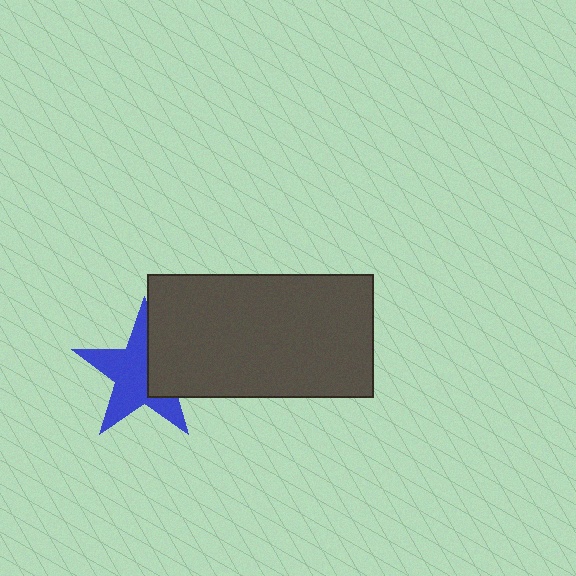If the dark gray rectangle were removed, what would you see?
You would see the complete blue star.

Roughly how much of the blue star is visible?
Most of it is visible (roughly 66%).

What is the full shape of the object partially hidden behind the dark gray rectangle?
The partially hidden object is a blue star.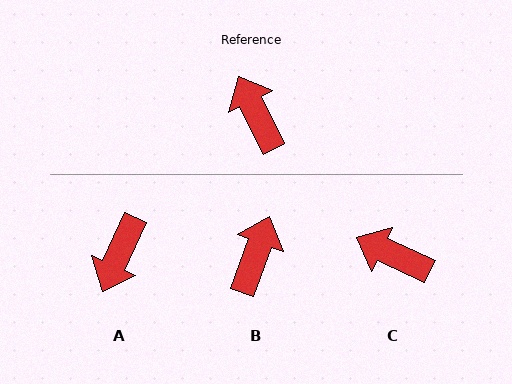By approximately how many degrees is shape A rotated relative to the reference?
Approximately 130 degrees counter-clockwise.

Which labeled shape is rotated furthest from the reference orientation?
A, about 130 degrees away.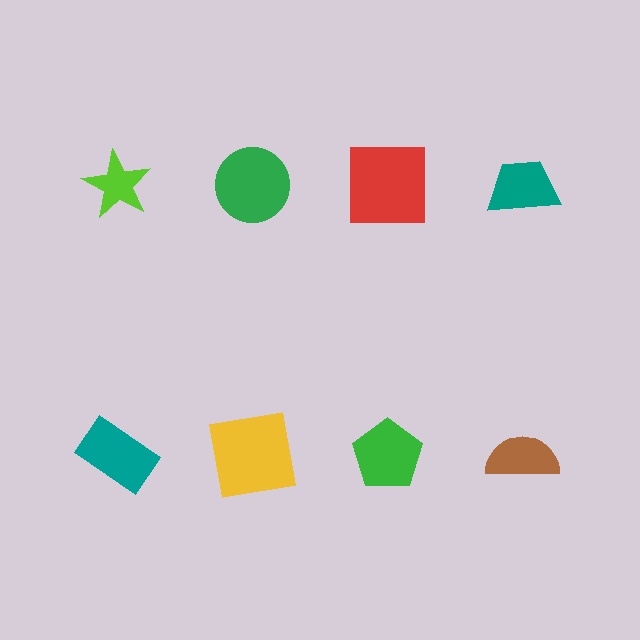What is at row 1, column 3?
A red square.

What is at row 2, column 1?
A teal rectangle.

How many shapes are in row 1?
4 shapes.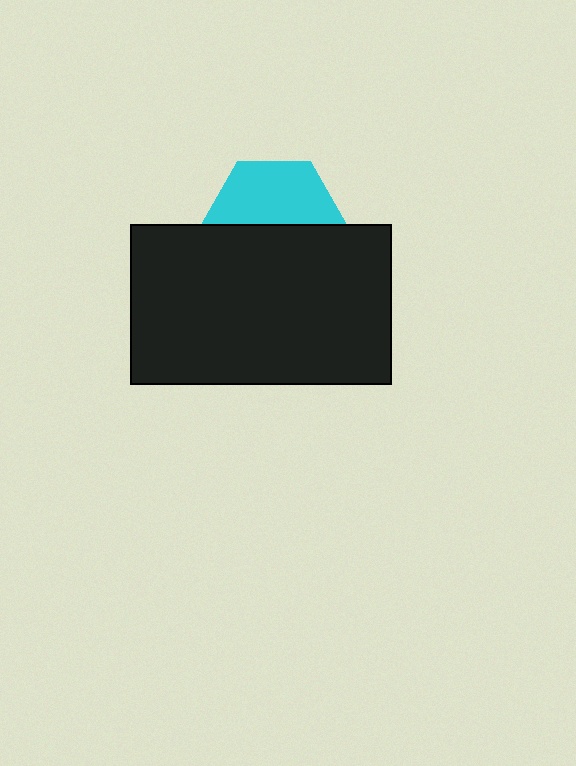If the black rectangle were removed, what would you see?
You would see the complete cyan hexagon.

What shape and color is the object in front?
The object in front is a black rectangle.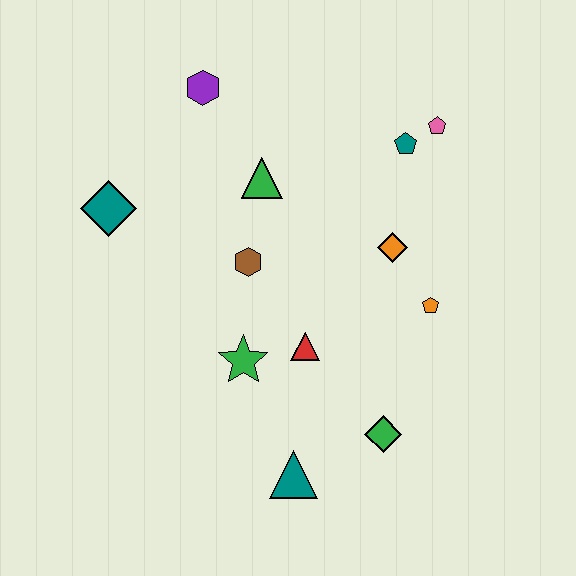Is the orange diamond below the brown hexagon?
No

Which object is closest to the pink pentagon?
The teal pentagon is closest to the pink pentagon.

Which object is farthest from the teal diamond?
The green diamond is farthest from the teal diamond.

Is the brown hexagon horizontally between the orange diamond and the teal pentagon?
No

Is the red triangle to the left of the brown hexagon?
No